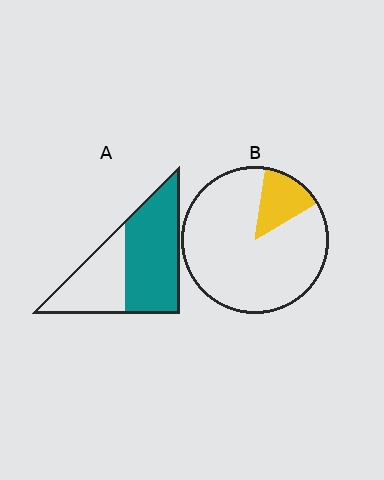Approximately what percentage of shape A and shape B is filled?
A is approximately 60% and B is approximately 15%.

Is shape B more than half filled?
No.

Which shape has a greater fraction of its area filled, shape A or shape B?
Shape A.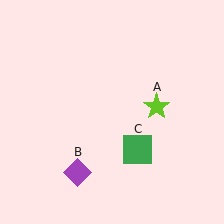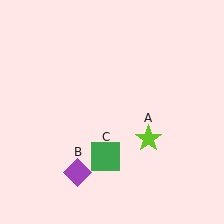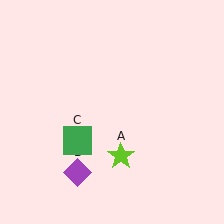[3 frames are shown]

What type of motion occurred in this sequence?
The lime star (object A), green square (object C) rotated clockwise around the center of the scene.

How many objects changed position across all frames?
2 objects changed position: lime star (object A), green square (object C).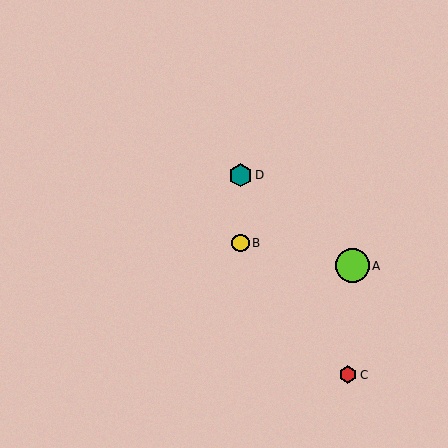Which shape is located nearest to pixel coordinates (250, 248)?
The yellow circle (labeled B) at (241, 243) is nearest to that location.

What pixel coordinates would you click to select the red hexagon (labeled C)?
Click at (348, 375) to select the red hexagon C.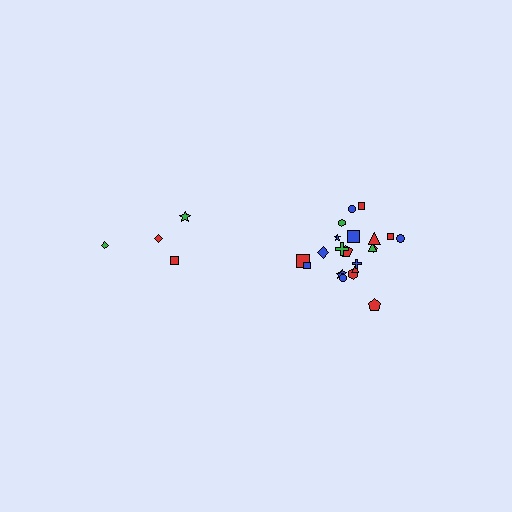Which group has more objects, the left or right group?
The right group.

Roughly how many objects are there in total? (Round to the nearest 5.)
Roughly 25 objects in total.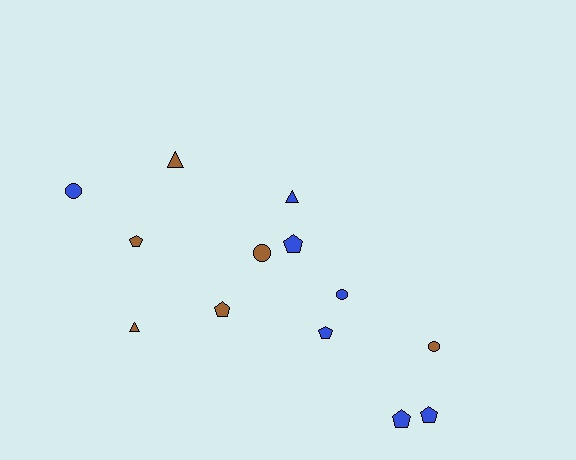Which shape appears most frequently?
Pentagon, with 6 objects.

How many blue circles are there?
There are 2 blue circles.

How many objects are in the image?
There are 13 objects.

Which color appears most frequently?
Blue, with 7 objects.